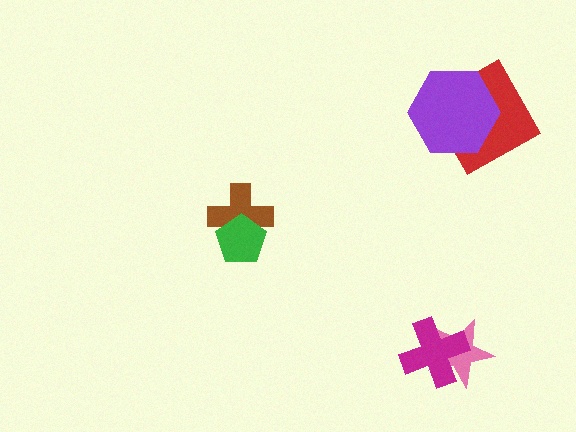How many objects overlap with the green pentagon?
1 object overlaps with the green pentagon.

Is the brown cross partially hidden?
Yes, it is partially covered by another shape.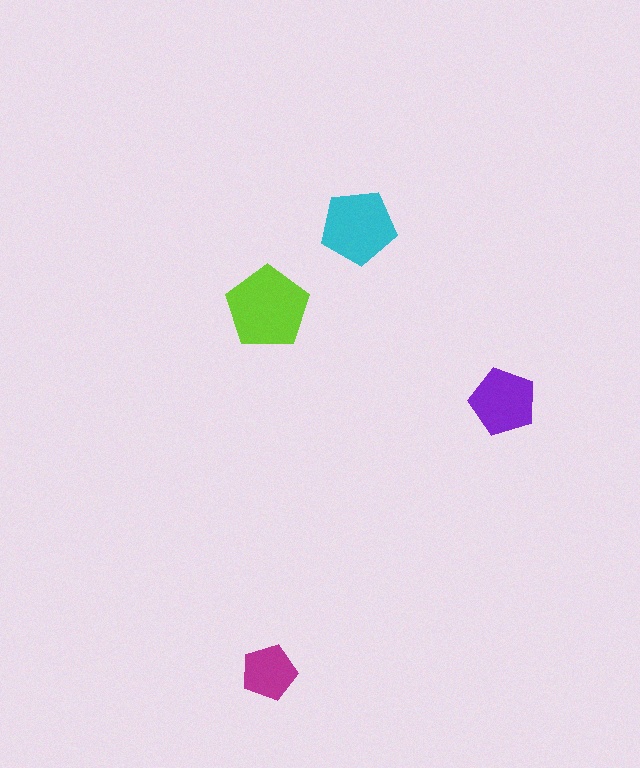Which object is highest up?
The cyan pentagon is topmost.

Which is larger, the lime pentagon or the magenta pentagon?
The lime one.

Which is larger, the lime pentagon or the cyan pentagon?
The lime one.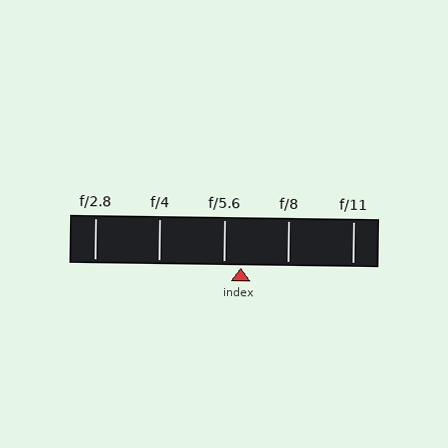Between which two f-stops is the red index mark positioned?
The index mark is between f/5.6 and f/8.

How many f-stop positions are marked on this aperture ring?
There are 5 f-stop positions marked.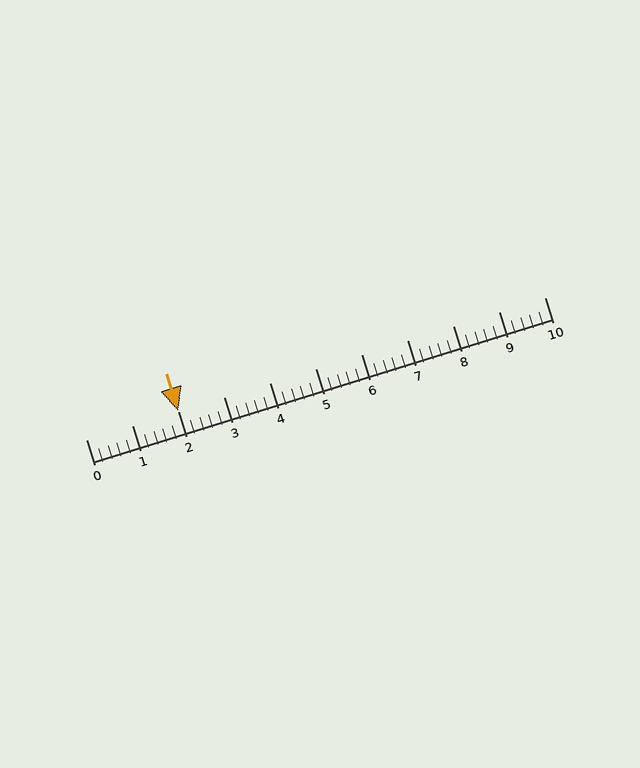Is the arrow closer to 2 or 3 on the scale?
The arrow is closer to 2.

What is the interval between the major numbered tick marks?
The major tick marks are spaced 1 units apart.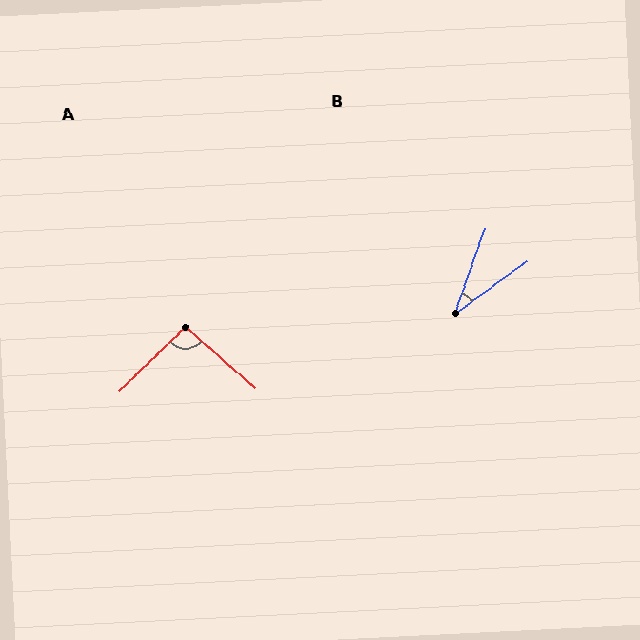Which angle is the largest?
A, at approximately 94 degrees.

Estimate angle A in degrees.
Approximately 94 degrees.